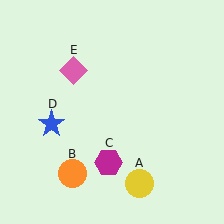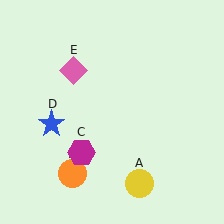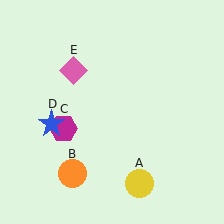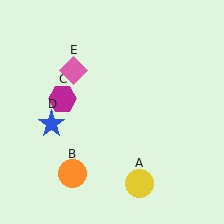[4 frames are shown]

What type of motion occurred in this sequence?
The magenta hexagon (object C) rotated clockwise around the center of the scene.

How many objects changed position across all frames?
1 object changed position: magenta hexagon (object C).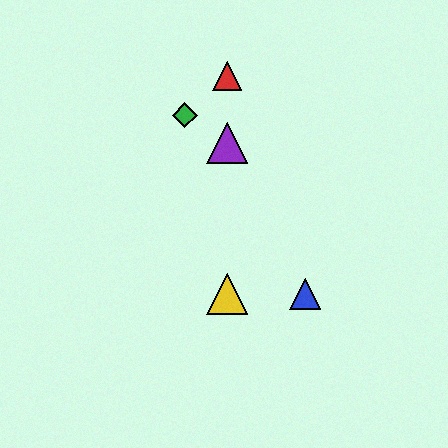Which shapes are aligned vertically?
The red triangle, the yellow triangle, the purple triangle are aligned vertically.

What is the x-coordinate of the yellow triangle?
The yellow triangle is at x≈227.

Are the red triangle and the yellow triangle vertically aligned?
Yes, both are at x≈227.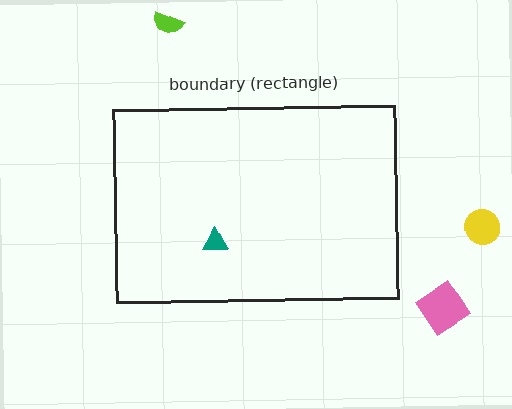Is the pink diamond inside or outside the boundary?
Outside.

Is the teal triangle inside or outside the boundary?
Inside.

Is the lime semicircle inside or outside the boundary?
Outside.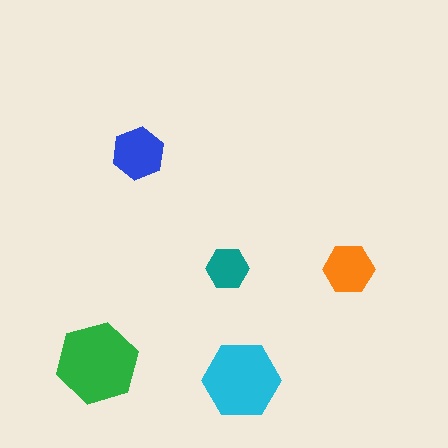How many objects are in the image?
There are 5 objects in the image.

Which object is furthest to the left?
The green hexagon is leftmost.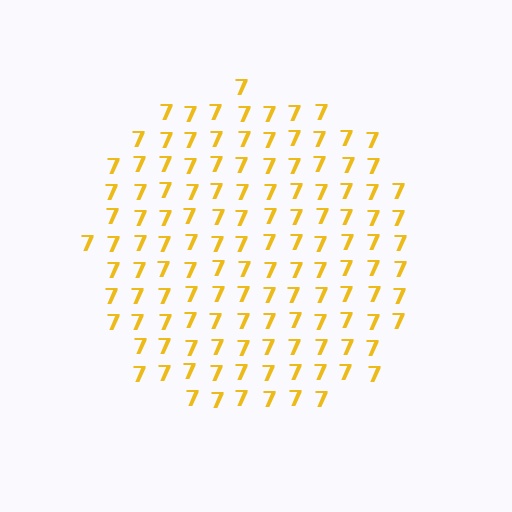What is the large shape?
The large shape is a circle.